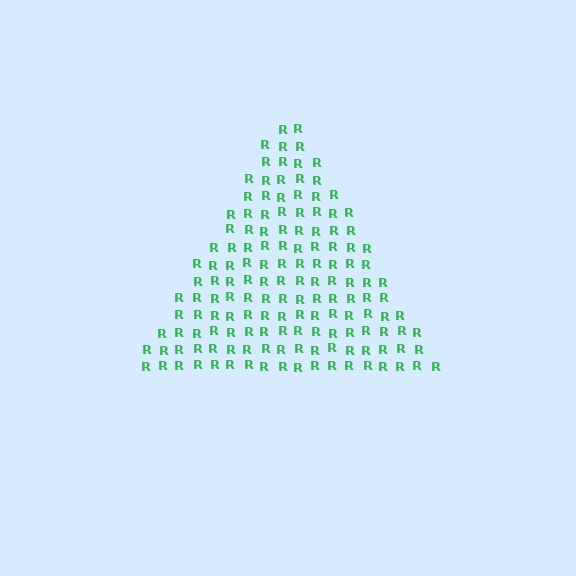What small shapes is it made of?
It is made of small letter R's.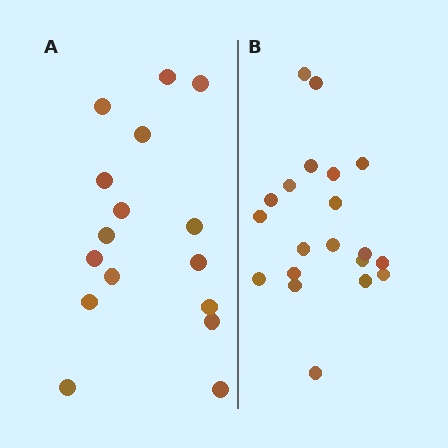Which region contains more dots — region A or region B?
Region B (the right region) has more dots.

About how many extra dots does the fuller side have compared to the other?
Region B has about 4 more dots than region A.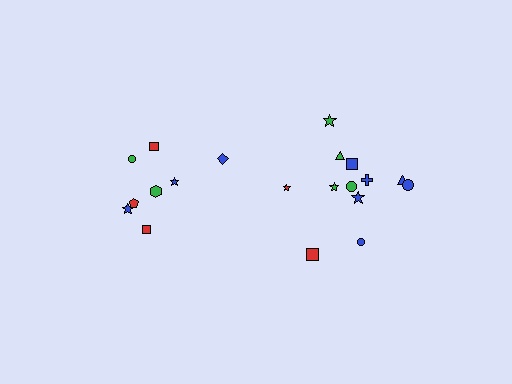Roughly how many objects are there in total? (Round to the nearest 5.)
Roughly 20 objects in total.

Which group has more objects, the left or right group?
The right group.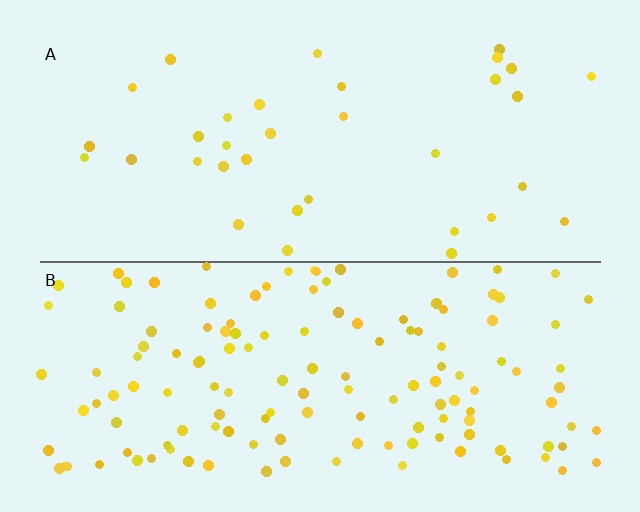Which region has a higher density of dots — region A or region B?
B (the bottom).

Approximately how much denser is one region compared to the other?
Approximately 3.9× — region B over region A.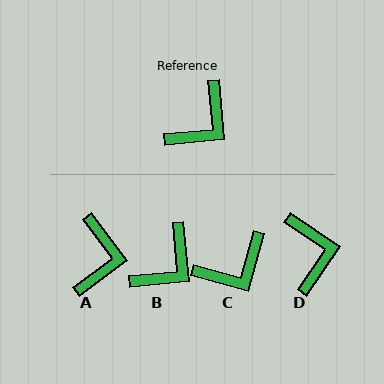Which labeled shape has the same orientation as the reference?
B.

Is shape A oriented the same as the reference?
No, it is off by about 31 degrees.